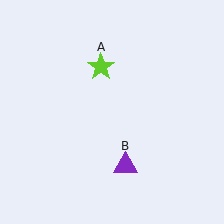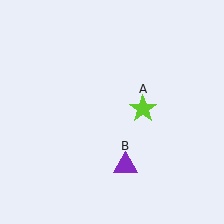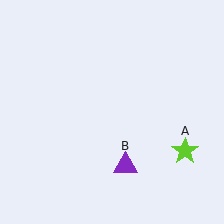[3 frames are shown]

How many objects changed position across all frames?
1 object changed position: lime star (object A).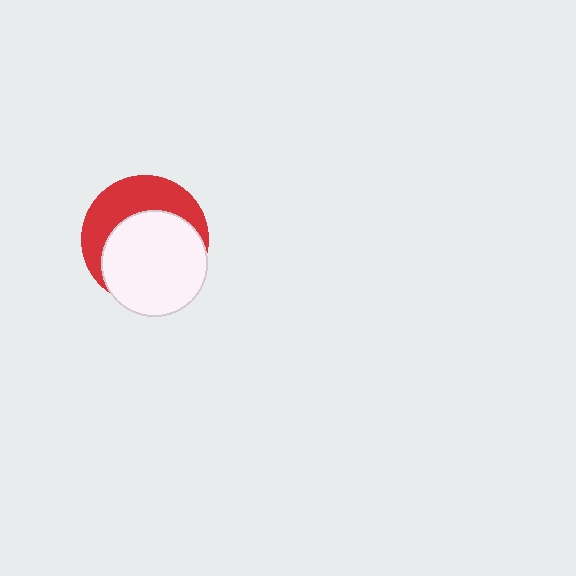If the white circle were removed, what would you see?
You would see the complete red circle.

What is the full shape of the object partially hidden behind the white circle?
The partially hidden object is a red circle.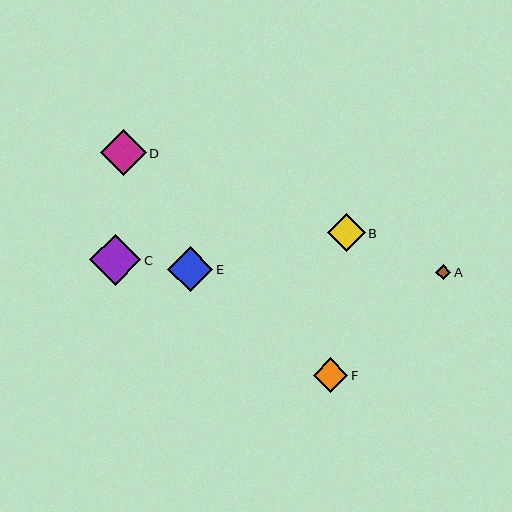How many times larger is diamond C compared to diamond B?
Diamond C is approximately 1.4 times the size of diamond B.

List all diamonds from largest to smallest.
From largest to smallest: C, D, E, B, F, A.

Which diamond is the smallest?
Diamond A is the smallest with a size of approximately 16 pixels.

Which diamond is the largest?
Diamond C is the largest with a size of approximately 51 pixels.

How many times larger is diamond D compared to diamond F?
Diamond D is approximately 1.3 times the size of diamond F.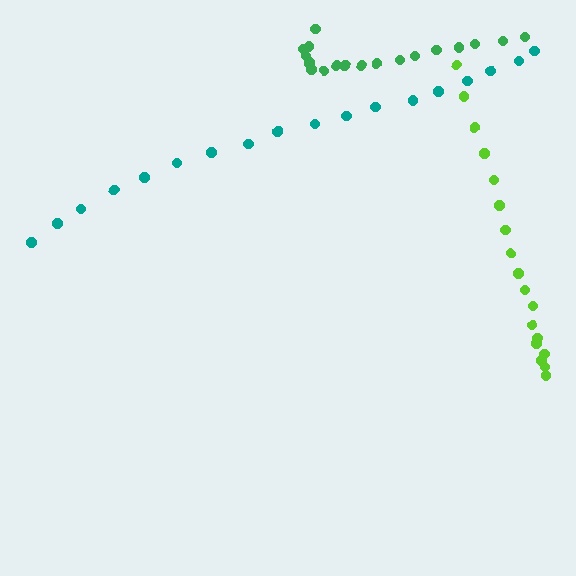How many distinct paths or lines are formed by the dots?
There are 3 distinct paths.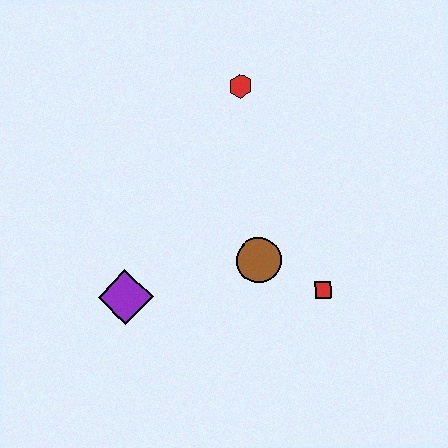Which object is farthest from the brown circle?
The red hexagon is farthest from the brown circle.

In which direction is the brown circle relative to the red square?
The brown circle is to the left of the red square.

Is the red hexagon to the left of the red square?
Yes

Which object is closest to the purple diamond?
The brown circle is closest to the purple diamond.